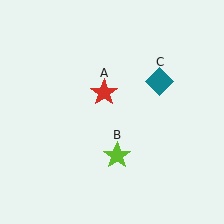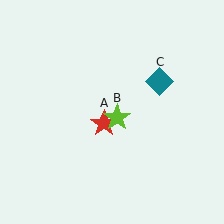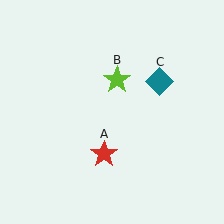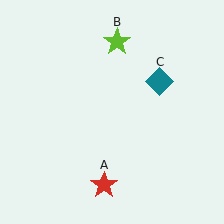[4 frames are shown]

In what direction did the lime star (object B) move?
The lime star (object B) moved up.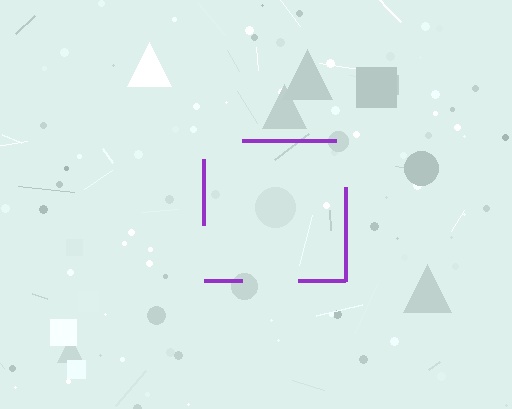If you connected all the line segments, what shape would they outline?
They would outline a square.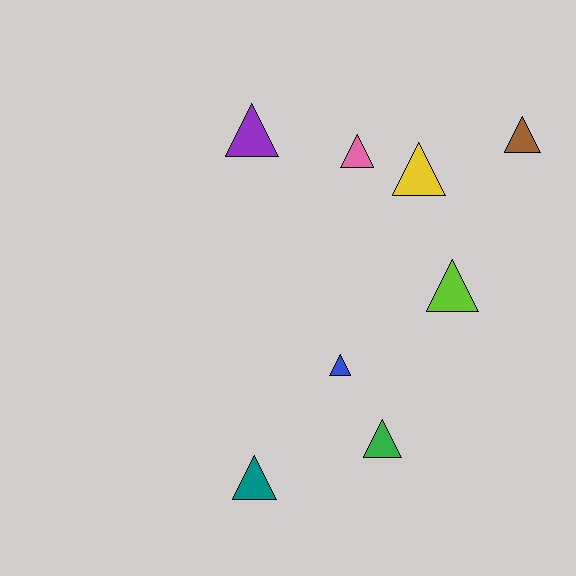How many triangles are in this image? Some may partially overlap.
There are 8 triangles.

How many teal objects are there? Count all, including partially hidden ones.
There is 1 teal object.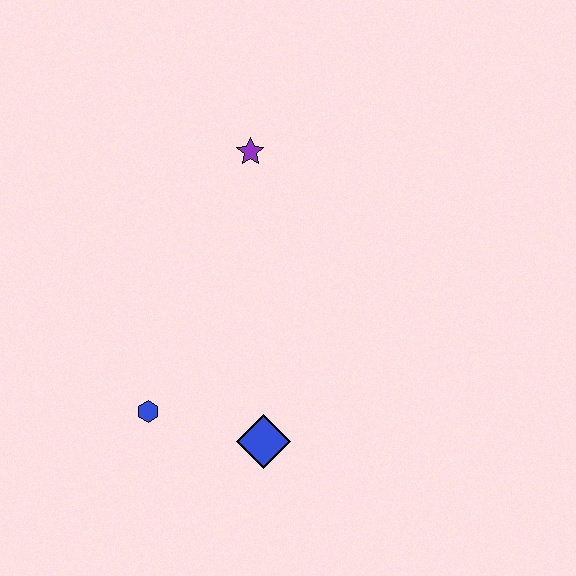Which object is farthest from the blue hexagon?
The purple star is farthest from the blue hexagon.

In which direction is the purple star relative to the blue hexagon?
The purple star is above the blue hexagon.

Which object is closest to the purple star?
The blue hexagon is closest to the purple star.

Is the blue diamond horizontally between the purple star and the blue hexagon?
No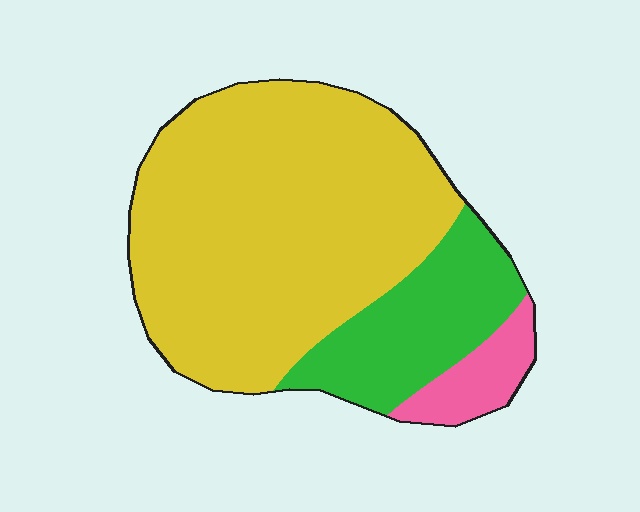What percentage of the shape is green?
Green takes up about one fifth (1/5) of the shape.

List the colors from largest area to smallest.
From largest to smallest: yellow, green, pink.